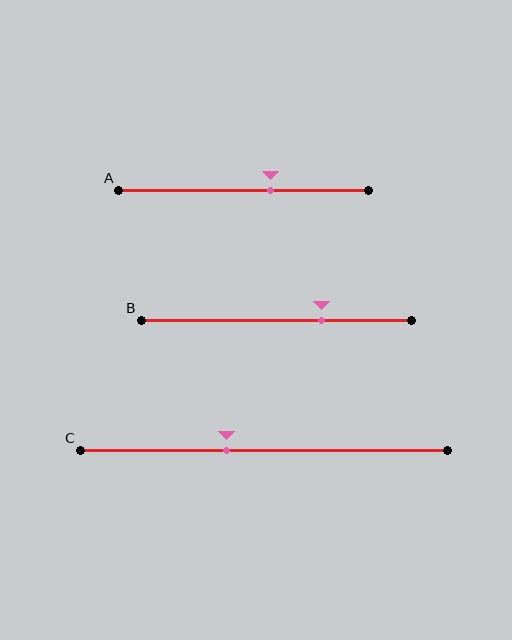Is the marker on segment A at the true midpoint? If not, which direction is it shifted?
No, the marker on segment A is shifted to the right by about 11% of the segment length.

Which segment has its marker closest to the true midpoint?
Segment C has its marker closest to the true midpoint.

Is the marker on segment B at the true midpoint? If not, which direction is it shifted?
No, the marker on segment B is shifted to the right by about 17% of the segment length.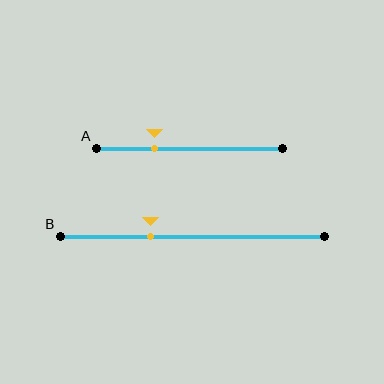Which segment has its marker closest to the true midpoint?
Segment B has its marker closest to the true midpoint.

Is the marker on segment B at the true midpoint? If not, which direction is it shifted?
No, the marker on segment B is shifted to the left by about 16% of the segment length.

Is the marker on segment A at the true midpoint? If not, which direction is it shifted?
No, the marker on segment A is shifted to the left by about 19% of the segment length.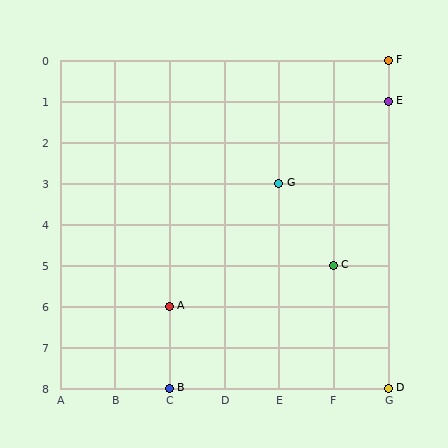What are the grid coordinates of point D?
Point D is at grid coordinates (G, 8).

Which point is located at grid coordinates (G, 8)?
Point D is at (G, 8).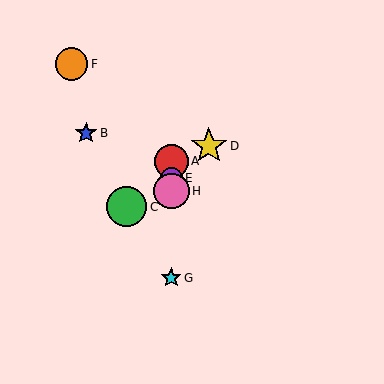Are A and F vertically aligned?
No, A is at x≈171 and F is at x≈71.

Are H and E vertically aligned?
Yes, both are at x≈171.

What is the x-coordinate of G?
Object G is at x≈171.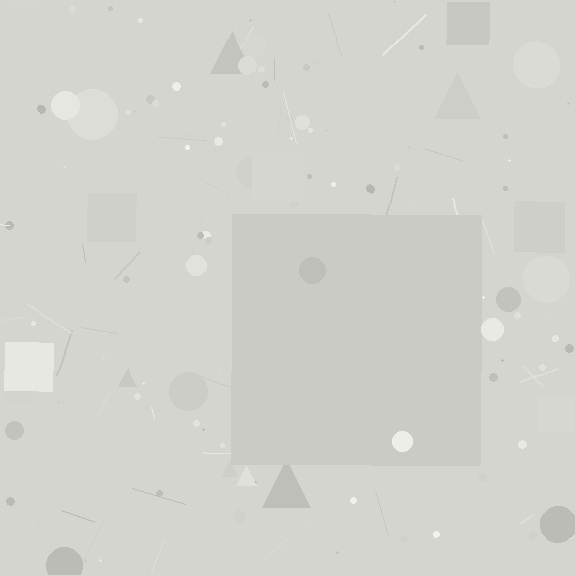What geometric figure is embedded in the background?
A square is embedded in the background.